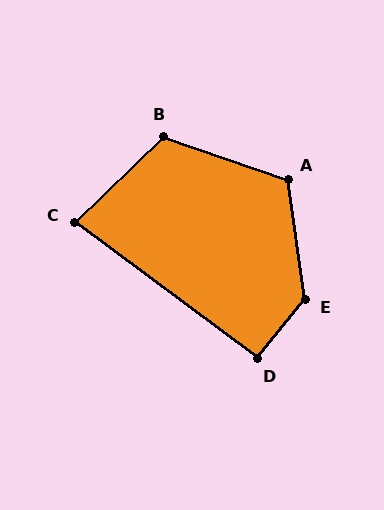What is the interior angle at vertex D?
Approximately 93 degrees (approximately right).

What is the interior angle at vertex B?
Approximately 117 degrees (obtuse).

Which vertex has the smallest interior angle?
C, at approximately 81 degrees.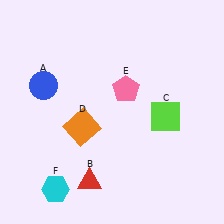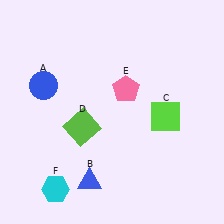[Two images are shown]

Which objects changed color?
B changed from red to blue. D changed from orange to lime.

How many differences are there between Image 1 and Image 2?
There are 2 differences between the two images.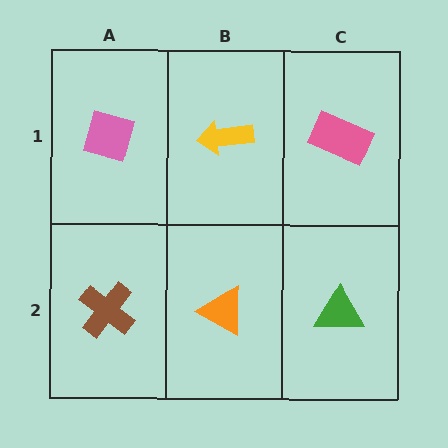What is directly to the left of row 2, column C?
An orange triangle.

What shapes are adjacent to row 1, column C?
A green triangle (row 2, column C), a yellow arrow (row 1, column B).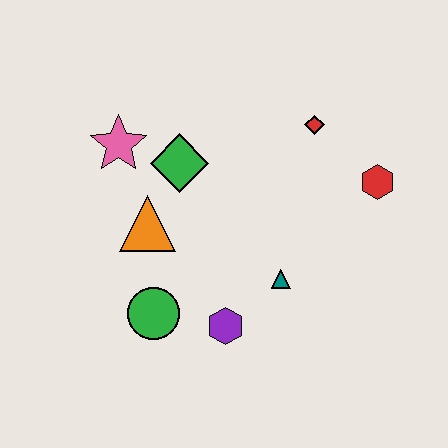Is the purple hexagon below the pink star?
Yes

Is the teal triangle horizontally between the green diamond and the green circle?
No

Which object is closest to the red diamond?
The red hexagon is closest to the red diamond.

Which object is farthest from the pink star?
The red hexagon is farthest from the pink star.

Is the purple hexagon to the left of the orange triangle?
No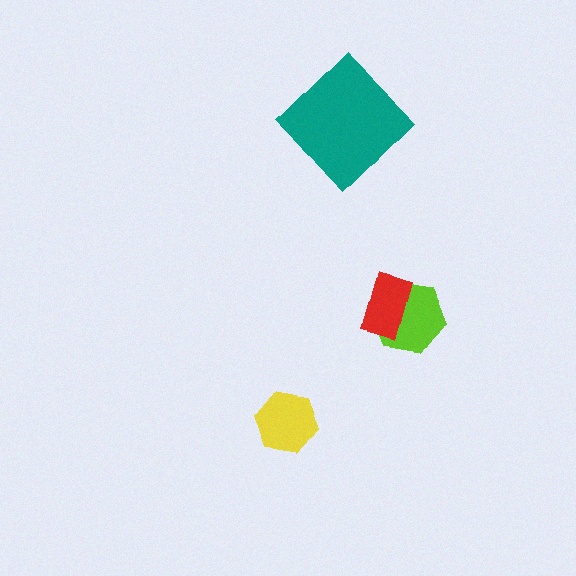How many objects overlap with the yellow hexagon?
0 objects overlap with the yellow hexagon.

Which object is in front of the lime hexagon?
The red rectangle is in front of the lime hexagon.